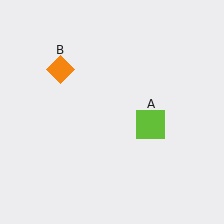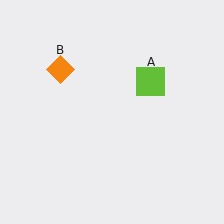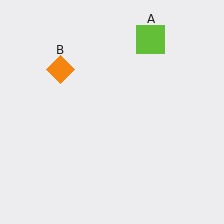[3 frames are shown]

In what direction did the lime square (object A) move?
The lime square (object A) moved up.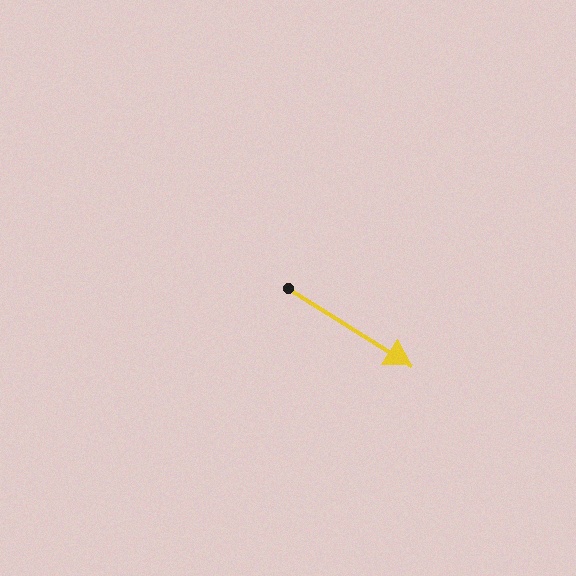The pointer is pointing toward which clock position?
Roughly 4 o'clock.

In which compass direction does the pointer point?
Southeast.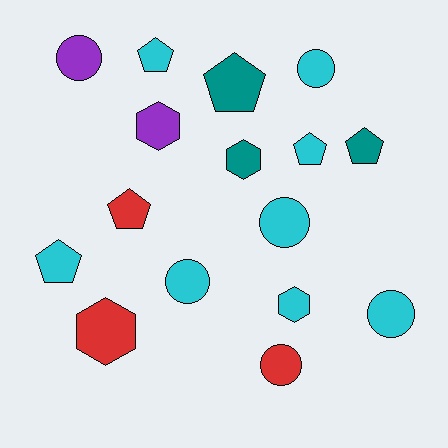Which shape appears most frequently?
Pentagon, with 6 objects.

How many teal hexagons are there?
There is 1 teal hexagon.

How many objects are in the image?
There are 16 objects.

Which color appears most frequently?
Cyan, with 8 objects.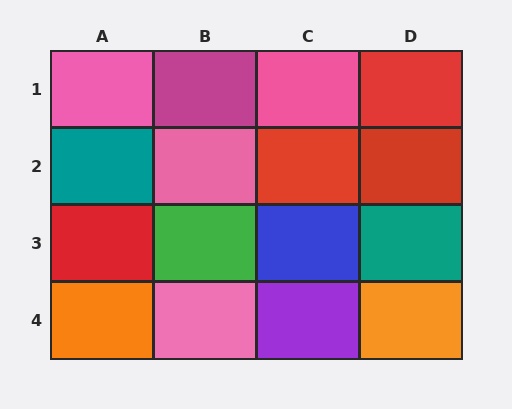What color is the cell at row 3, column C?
Blue.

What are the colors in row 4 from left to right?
Orange, pink, purple, orange.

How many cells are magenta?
1 cell is magenta.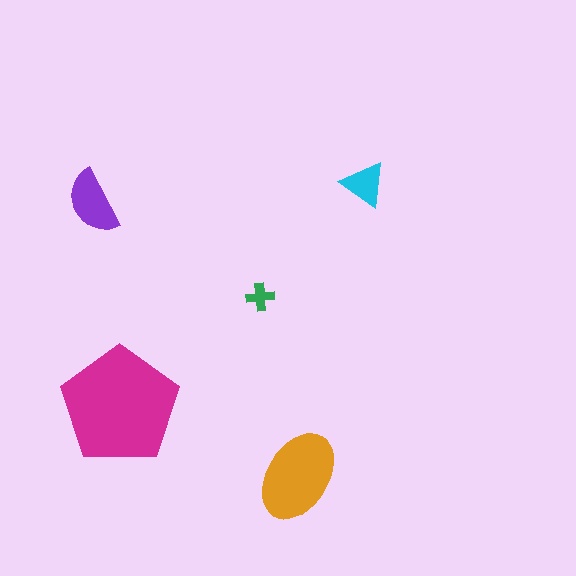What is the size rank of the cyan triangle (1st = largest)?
4th.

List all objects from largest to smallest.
The magenta pentagon, the orange ellipse, the purple semicircle, the cyan triangle, the green cross.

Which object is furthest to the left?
The purple semicircle is leftmost.